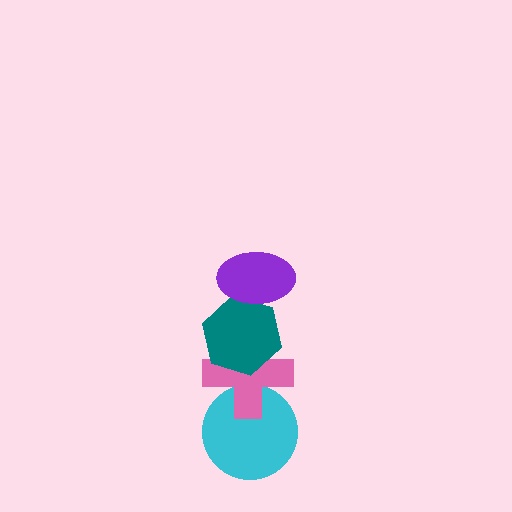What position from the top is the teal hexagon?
The teal hexagon is 2nd from the top.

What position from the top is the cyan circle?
The cyan circle is 4th from the top.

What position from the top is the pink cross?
The pink cross is 3rd from the top.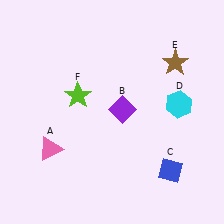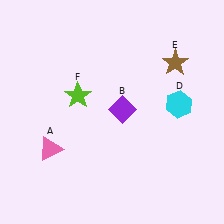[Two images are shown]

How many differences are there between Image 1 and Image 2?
There is 1 difference between the two images.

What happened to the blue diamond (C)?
The blue diamond (C) was removed in Image 2. It was in the bottom-right area of Image 1.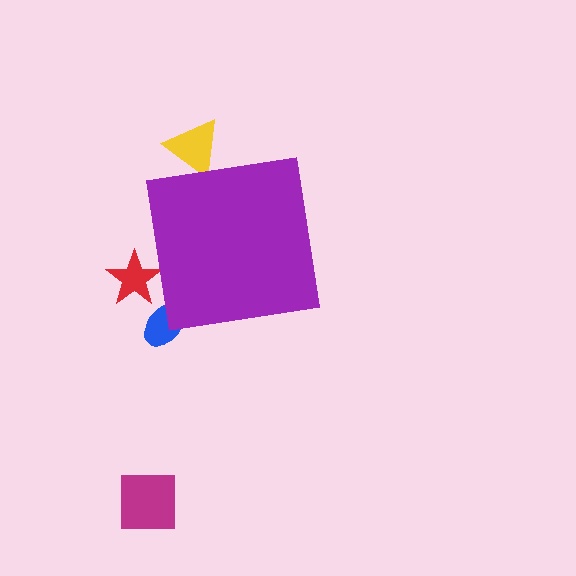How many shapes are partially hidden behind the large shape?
3 shapes are partially hidden.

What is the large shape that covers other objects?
A purple square.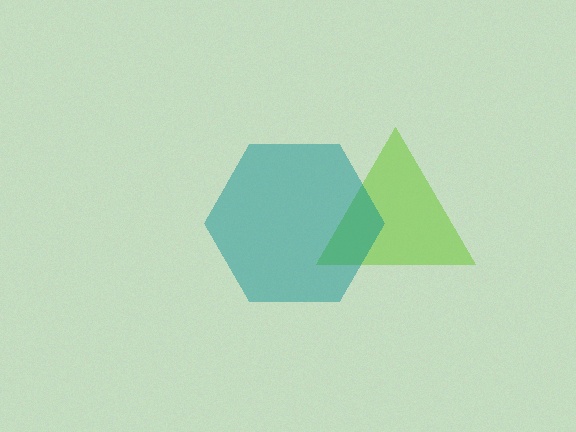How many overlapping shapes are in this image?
There are 2 overlapping shapes in the image.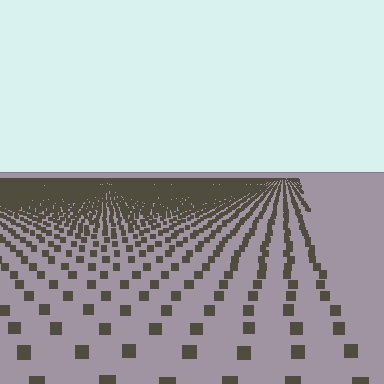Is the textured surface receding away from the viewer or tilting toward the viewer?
The surface is receding away from the viewer. Texture elements get smaller and denser toward the top.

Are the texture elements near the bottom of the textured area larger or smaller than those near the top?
Larger. Near the bottom, elements are closer to the viewer and appear at a bigger on-screen size.